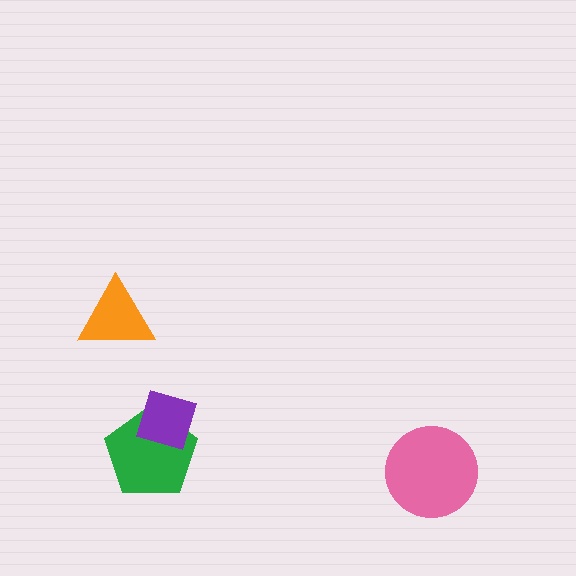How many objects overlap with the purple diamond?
1 object overlaps with the purple diamond.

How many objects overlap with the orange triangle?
0 objects overlap with the orange triangle.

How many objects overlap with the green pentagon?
1 object overlaps with the green pentagon.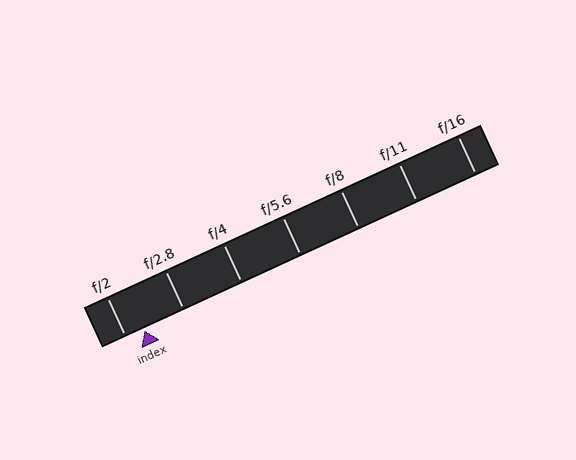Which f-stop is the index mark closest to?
The index mark is closest to f/2.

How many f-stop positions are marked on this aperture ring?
There are 7 f-stop positions marked.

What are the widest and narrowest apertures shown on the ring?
The widest aperture shown is f/2 and the narrowest is f/16.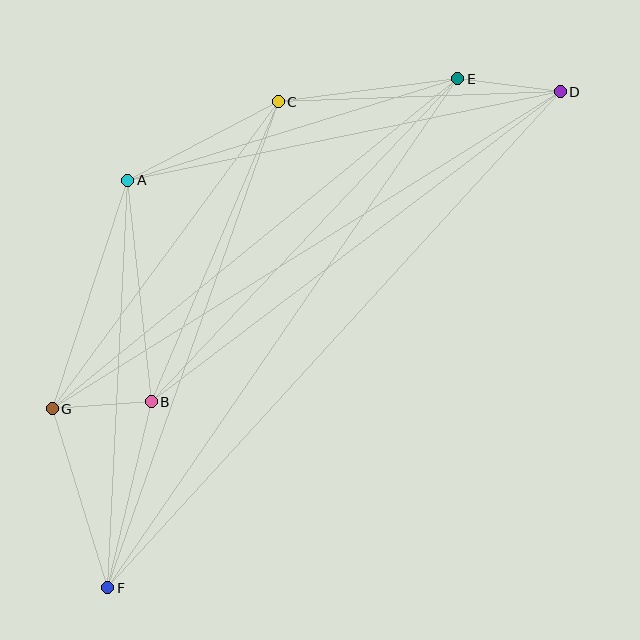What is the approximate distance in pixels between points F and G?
The distance between F and G is approximately 187 pixels.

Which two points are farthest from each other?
Points D and F are farthest from each other.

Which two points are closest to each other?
Points B and G are closest to each other.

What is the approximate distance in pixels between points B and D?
The distance between B and D is approximately 513 pixels.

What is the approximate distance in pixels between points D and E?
The distance between D and E is approximately 103 pixels.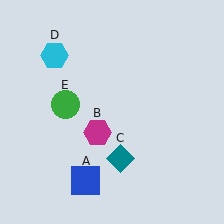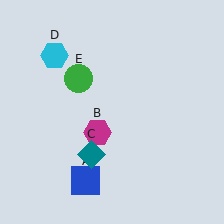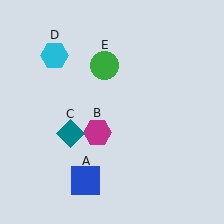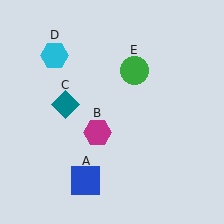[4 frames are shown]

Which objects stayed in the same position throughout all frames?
Blue square (object A) and magenta hexagon (object B) and cyan hexagon (object D) remained stationary.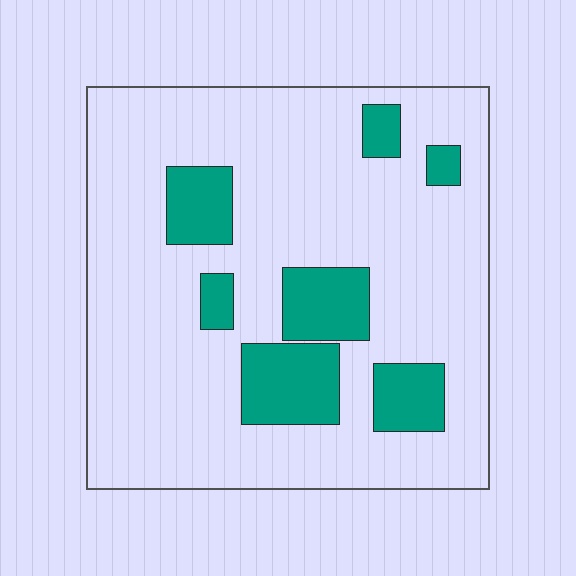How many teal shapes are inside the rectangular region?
7.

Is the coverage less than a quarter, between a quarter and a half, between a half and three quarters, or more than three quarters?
Less than a quarter.